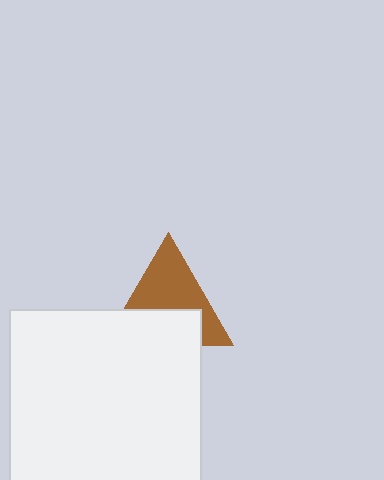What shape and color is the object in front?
The object in front is a white rectangle.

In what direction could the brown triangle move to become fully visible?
The brown triangle could move up. That would shift it out from behind the white rectangle entirely.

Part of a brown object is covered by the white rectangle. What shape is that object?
It is a triangle.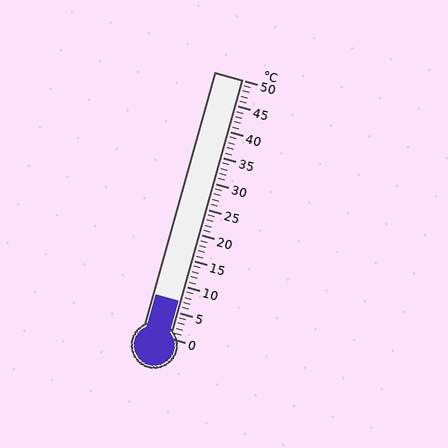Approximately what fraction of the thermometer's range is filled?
The thermometer is filled to approximately 15% of its range.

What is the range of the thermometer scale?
The thermometer scale ranges from 0°C to 50°C.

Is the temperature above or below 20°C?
The temperature is below 20°C.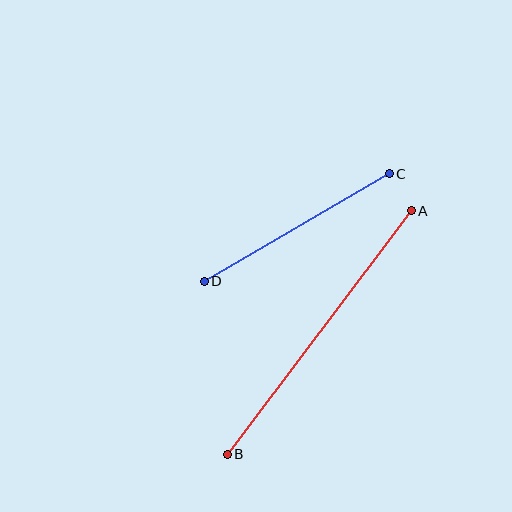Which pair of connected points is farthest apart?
Points A and B are farthest apart.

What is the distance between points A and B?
The distance is approximately 305 pixels.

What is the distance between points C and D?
The distance is approximately 214 pixels.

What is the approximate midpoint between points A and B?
The midpoint is at approximately (319, 332) pixels.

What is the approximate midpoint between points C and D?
The midpoint is at approximately (297, 228) pixels.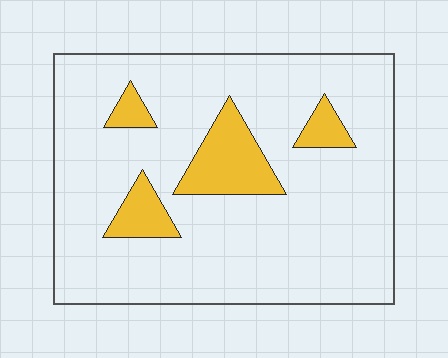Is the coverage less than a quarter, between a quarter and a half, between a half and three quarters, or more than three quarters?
Less than a quarter.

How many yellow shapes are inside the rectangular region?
4.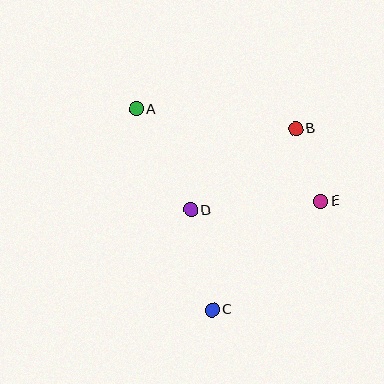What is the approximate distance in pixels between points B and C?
The distance between B and C is approximately 199 pixels.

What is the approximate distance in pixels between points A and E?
The distance between A and E is approximately 207 pixels.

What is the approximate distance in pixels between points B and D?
The distance between B and D is approximately 132 pixels.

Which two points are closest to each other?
Points B and E are closest to each other.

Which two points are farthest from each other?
Points A and C are farthest from each other.